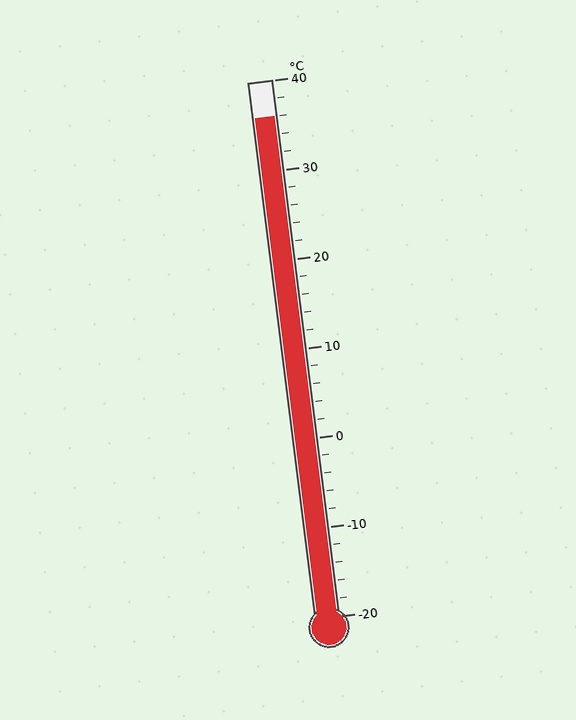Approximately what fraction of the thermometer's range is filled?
The thermometer is filled to approximately 95% of its range.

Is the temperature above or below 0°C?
The temperature is above 0°C.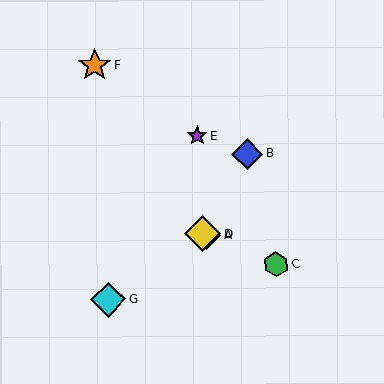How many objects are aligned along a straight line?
3 objects (A, C, D) are aligned along a straight line.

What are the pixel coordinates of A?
Object A is at (207, 235).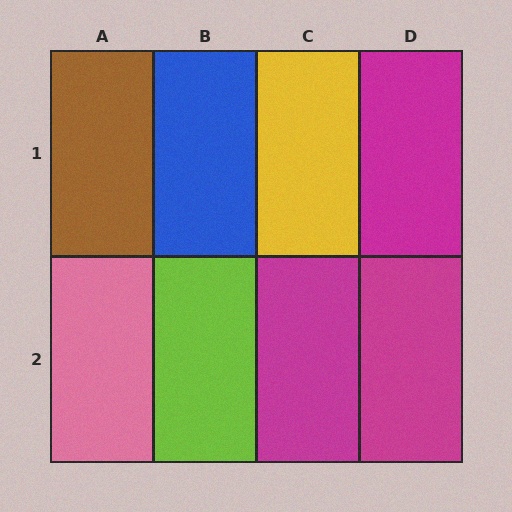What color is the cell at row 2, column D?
Magenta.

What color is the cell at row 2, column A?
Pink.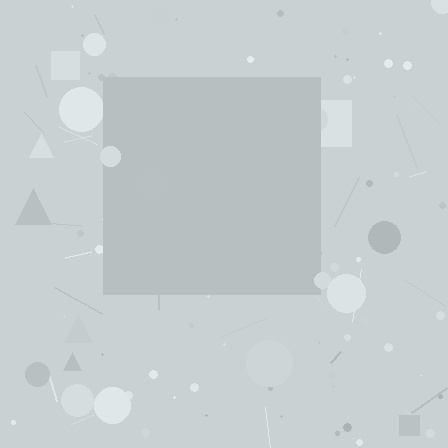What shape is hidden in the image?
A square is hidden in the image.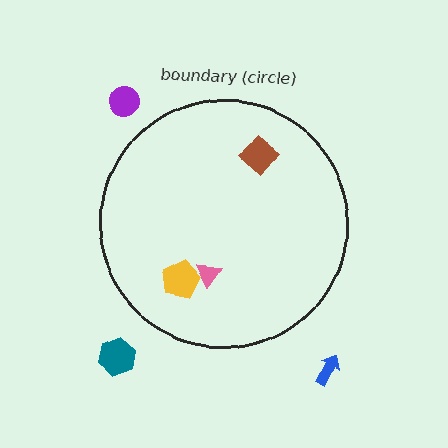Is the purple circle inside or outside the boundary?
Outside.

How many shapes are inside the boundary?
3 inside, 3 outside.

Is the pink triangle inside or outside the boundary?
Inside.